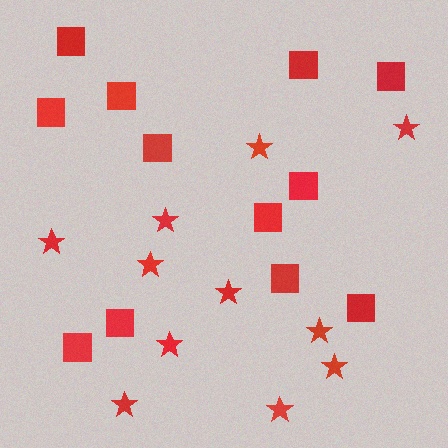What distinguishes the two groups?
There are 2 groups: one group of stars (11) and one group of squares (12).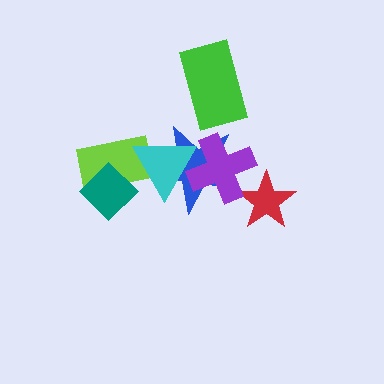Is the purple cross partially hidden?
No, no other shape covers it.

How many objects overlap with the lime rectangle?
2 objects overlap with the lime rectangle.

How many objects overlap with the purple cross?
3 objects overlap with the purple cross.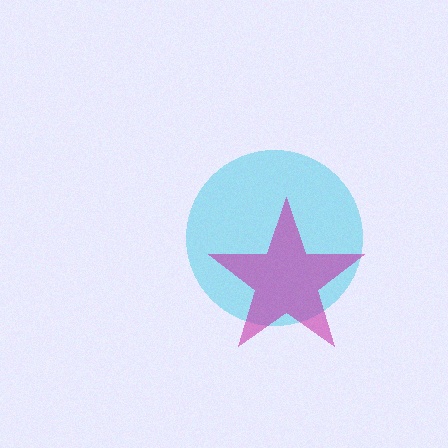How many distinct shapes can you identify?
There are 2 distinct shapes: a cyan circle, a magenta star.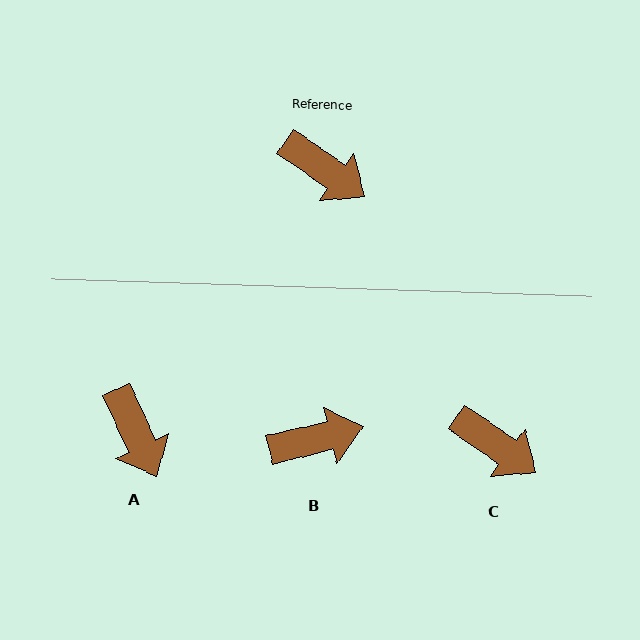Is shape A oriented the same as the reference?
No, it is off by about 30 degrees.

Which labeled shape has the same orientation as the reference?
C.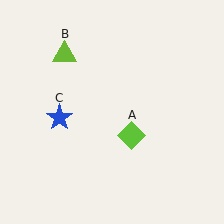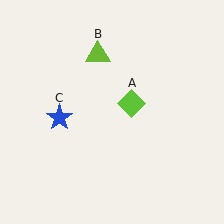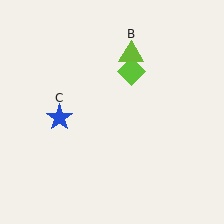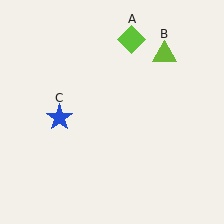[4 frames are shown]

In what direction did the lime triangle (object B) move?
The lime triangle (object B) moved right.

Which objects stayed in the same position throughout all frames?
Blue star (object C) remained stationary.